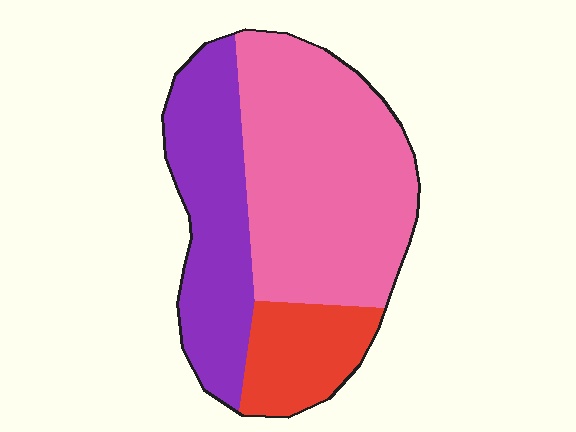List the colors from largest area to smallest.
From largest to smallest: pink, purple, red.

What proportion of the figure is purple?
Purple covers about 30% of the figure.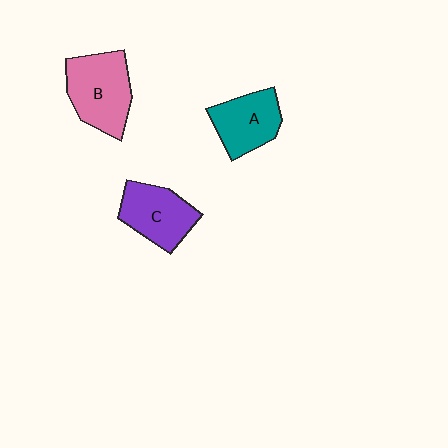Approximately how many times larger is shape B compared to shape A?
Approximately 1.3 times.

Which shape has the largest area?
Shape B (pink).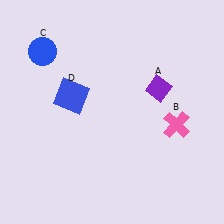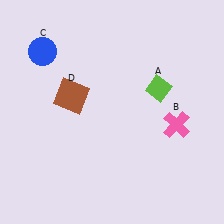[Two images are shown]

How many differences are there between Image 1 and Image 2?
There are 2 differences between the two images.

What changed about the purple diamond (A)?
In Image 1, A is purple. In Image 2, it changed to lime.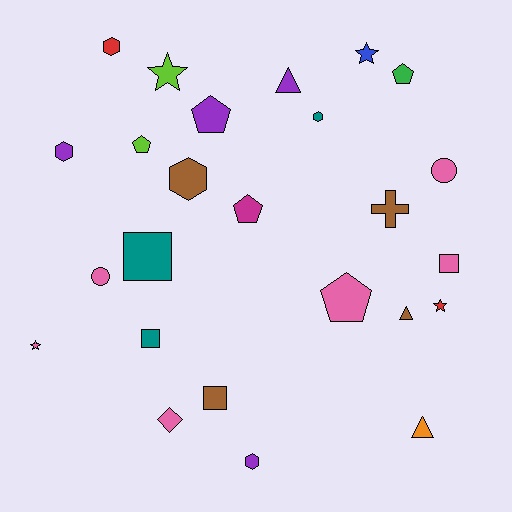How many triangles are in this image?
There are 3 triangles.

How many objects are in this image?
There are 25 objects.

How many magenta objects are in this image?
There is 1 magenta object.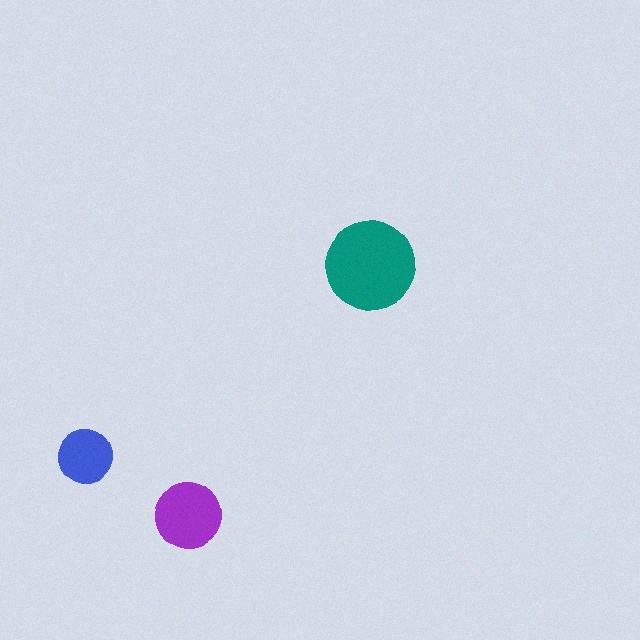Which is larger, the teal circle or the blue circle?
The teal one.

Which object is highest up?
The teal circle is topmost.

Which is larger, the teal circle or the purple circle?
The teal one.